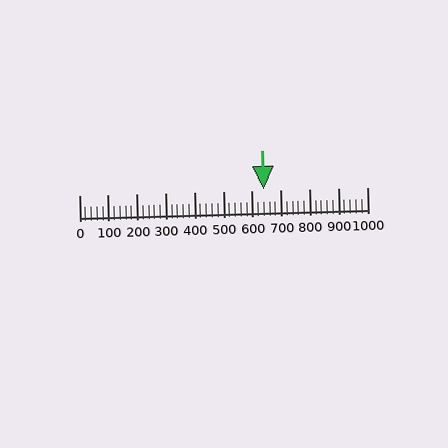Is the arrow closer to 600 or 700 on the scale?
The arrow is closer to 600.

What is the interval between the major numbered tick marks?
The major tick marks are spaced 100 units apart.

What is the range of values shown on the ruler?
The ruler shows values from 0 to 1000.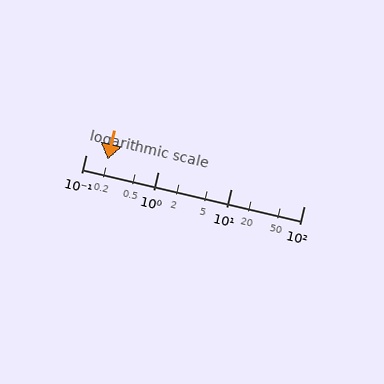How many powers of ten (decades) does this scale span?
The scale spans 3 decades, from 0.1 to 100.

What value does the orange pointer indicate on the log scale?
The pointer indicates approximately 0.2.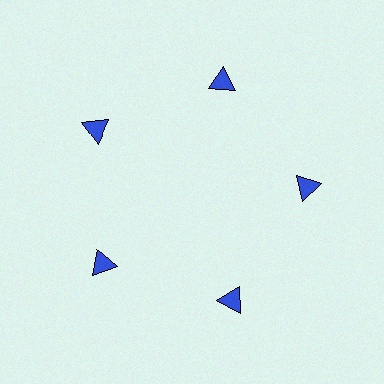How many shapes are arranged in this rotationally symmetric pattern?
There are 5 shapes, arranged in 5 groups of 1.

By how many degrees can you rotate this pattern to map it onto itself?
The pattern maps onto itself every 72 degrees of rotation.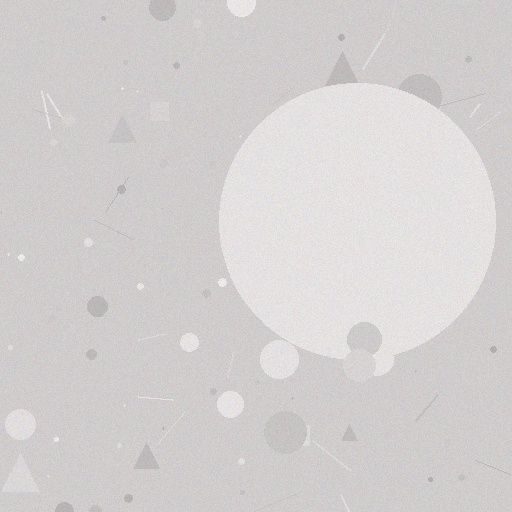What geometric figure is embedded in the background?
A circle is embedded in the background.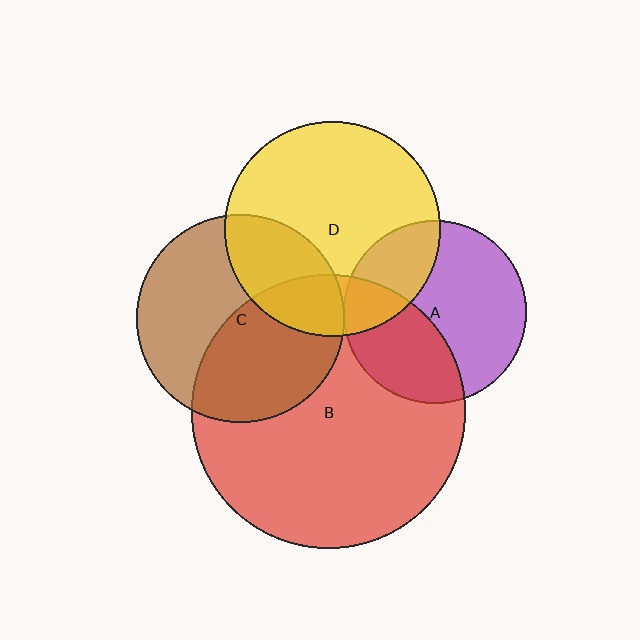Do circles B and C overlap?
Yes.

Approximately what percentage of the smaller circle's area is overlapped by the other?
Approximately 45%.